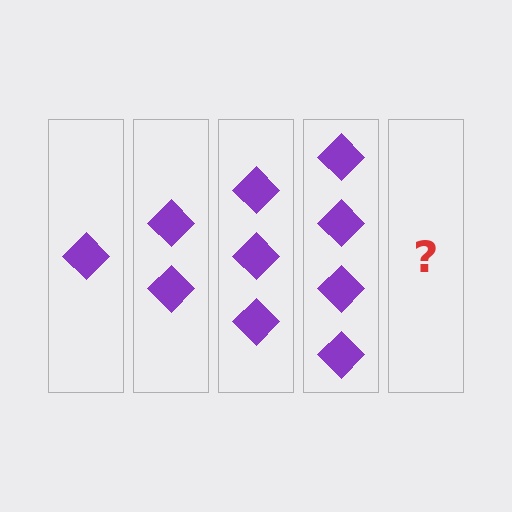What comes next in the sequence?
The next element should be 5 diamonds.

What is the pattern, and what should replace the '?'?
The pattern is that each step adds one more diamond. The '?' should be 5 diamonds.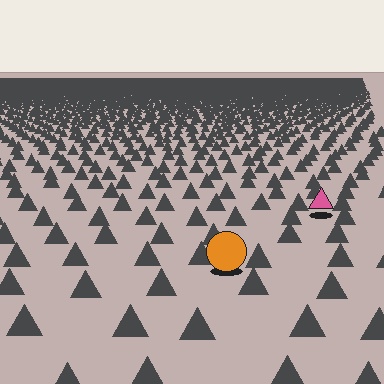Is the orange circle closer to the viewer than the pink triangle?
Yes. The orange circle is closer — you can tell from the texture gradient: the ground texture is coarser near it.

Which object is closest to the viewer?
The orange circle is closest. The texture marks near it are larger and more spread out.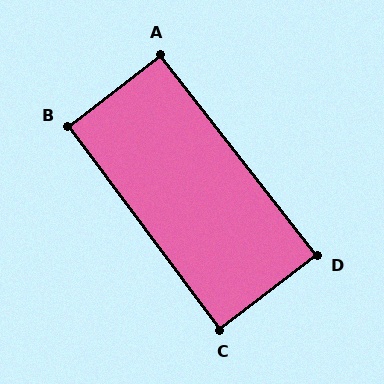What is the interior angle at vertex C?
Approximately 89 degrees (approximately right).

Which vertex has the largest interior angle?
B, at approximately 91 degrees.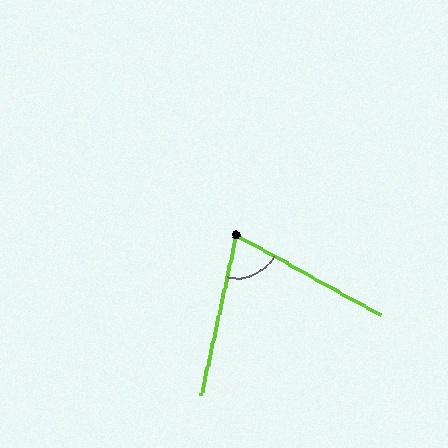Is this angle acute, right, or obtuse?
It is acute.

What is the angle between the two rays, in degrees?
Approximately 73 degrees.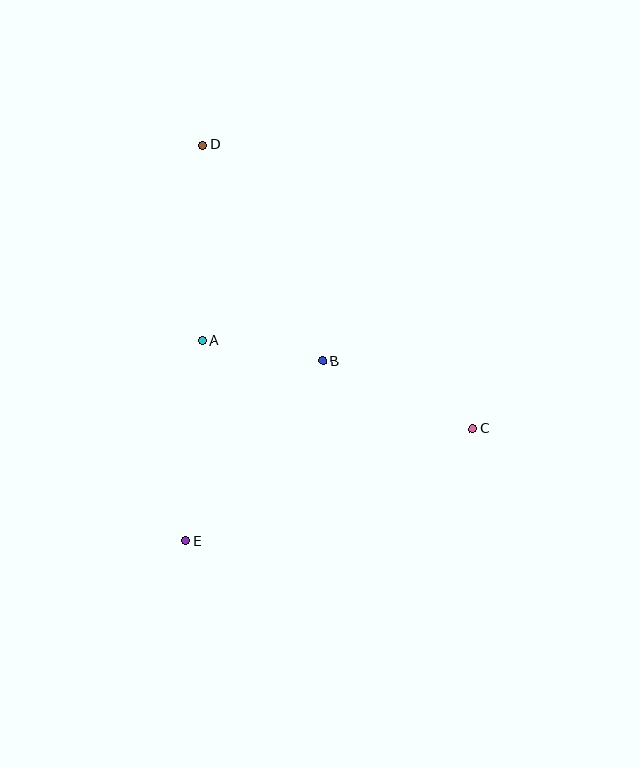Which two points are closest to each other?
Points A and B are closest to each other.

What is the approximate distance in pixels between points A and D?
The distance between A and D is approximately 195 pixels.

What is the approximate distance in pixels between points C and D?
The distance between C and D is approximately 392 pixels.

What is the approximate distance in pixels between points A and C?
The distance between A and C is approximately 285 pixels.